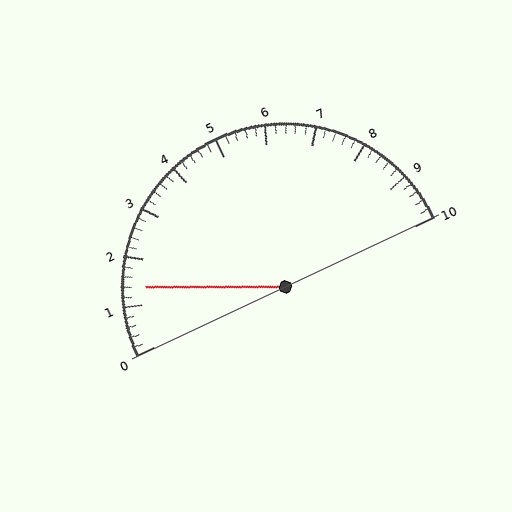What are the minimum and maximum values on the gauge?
The gauge ranges from 0 to 10.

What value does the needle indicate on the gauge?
The needle indicates approximately 1.4.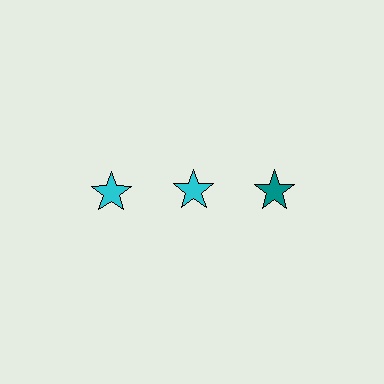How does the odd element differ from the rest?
It has a different color: teal instead of cyan.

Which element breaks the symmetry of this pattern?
The teal star in the top row, center column breaks the symmetry. All other shapes are cyan stars.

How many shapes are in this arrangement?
There are 3 shapes arranged in a grid pattern.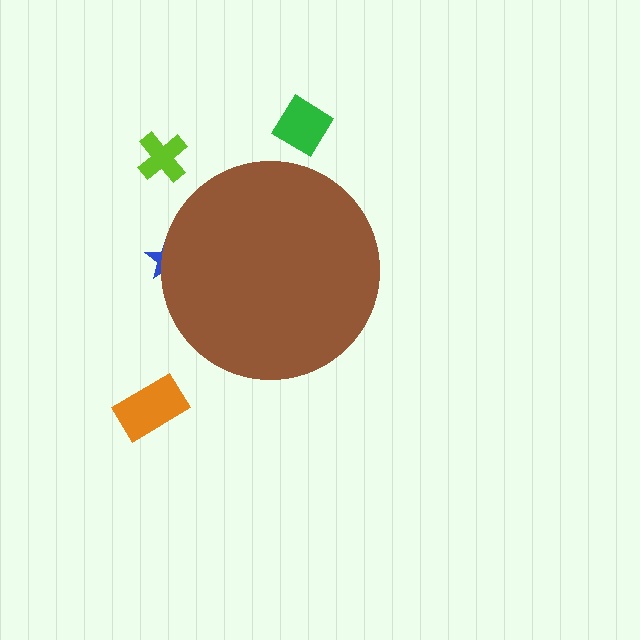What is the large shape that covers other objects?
A brown circle.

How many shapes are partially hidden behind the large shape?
1 shape is partially hidden.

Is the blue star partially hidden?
Yes, the blue star is partially hidden behind the brown circle.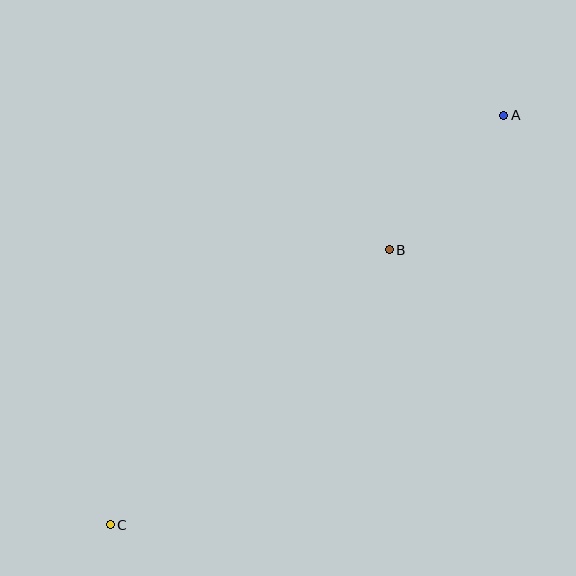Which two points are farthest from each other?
Points A and C are farthest from each other.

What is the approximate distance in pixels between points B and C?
The distance between B and C is approximately 391 pixels.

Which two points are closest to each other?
Points A and B are closest to each other.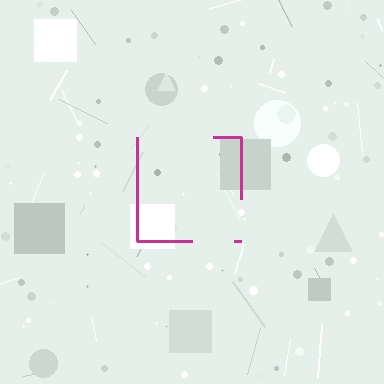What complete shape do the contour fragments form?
The contour fragments form a square.